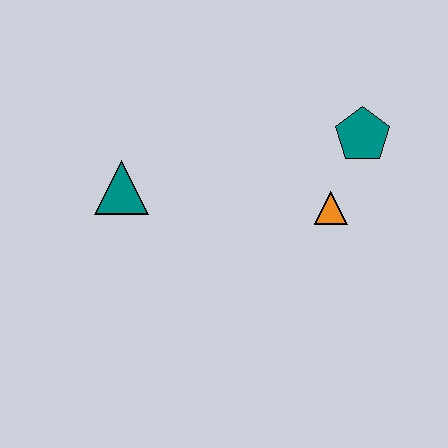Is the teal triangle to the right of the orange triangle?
No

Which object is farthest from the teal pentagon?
The teal triangle is farthest from the teal pentagon.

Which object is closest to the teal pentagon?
The orange triangle is closest to the teal pentagon.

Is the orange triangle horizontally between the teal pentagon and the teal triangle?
Yes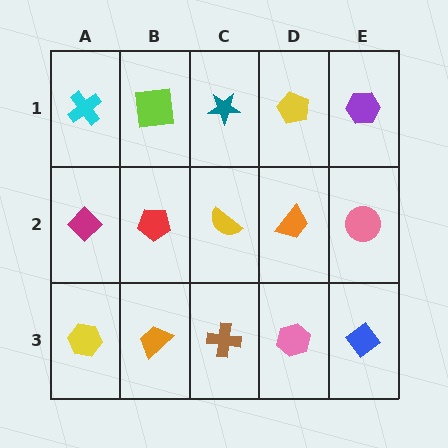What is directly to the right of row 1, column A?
A lime square.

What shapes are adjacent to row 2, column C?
A teal star (row 1, column C), a brown cross (row 3, column C), a red pentagon (row 2, column B), an orange trapezoid (row 2, column D).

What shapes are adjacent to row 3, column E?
A pink circle (row 2, column E), a pink hexagon (row 3, column D).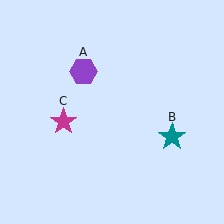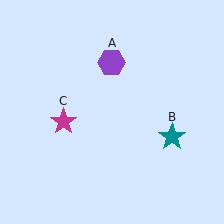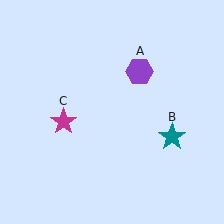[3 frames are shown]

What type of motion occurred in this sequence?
The purple hexagon (object A) rotated clockwise around the center of the scene.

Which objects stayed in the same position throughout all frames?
Teal star (object B) and magenta star (object C) remained stationary.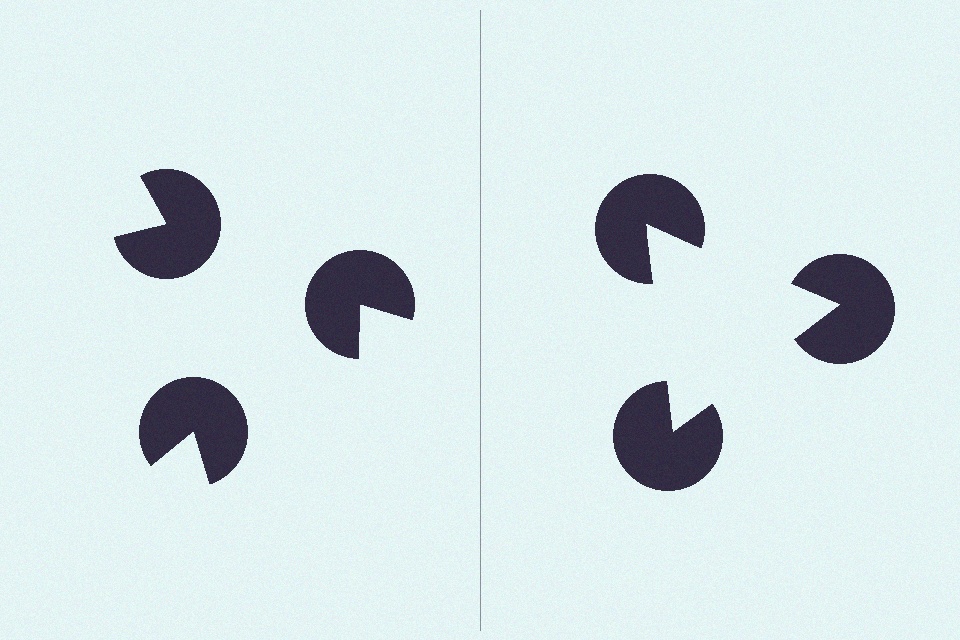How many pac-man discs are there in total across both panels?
6 — 3 on each side.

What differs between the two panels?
The pac-man discs are positioned identically on both sides; only the wedge orientations differ. On the right they align to a triangle; on the left they are misaligned.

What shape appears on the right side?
An illusory triangle.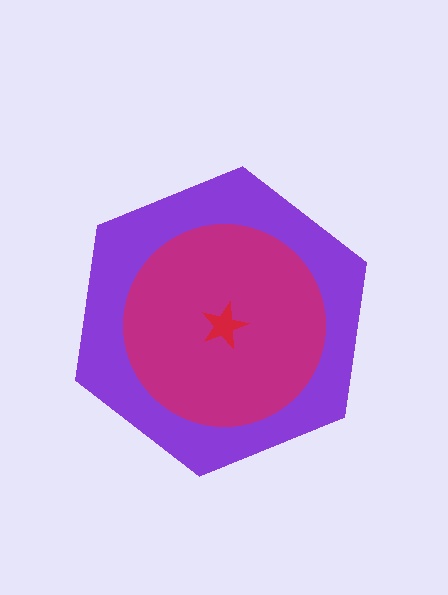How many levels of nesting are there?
3.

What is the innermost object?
The red star.